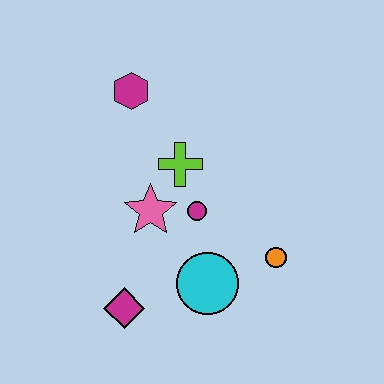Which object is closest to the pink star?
The magenta circle is closest to the pink star.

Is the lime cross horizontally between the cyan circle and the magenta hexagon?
Yes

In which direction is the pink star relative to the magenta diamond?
The pink star is above the magenta diamond.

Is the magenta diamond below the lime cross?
Yes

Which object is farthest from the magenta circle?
The magenta hexagon is farthest from the magenta circle.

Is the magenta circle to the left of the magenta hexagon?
No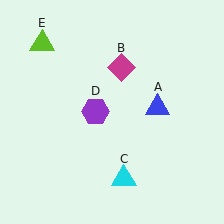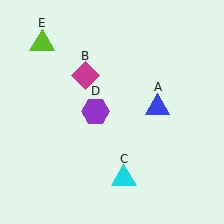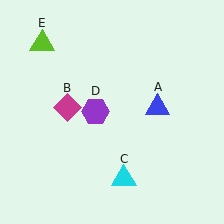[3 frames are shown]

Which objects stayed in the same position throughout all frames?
Blue triangle (object A) and cyan triangle (object C) and purple hexagon (object D) and lime triangle (object E) remained stationary.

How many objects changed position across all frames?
1 object changed position: magenta diamond (object B).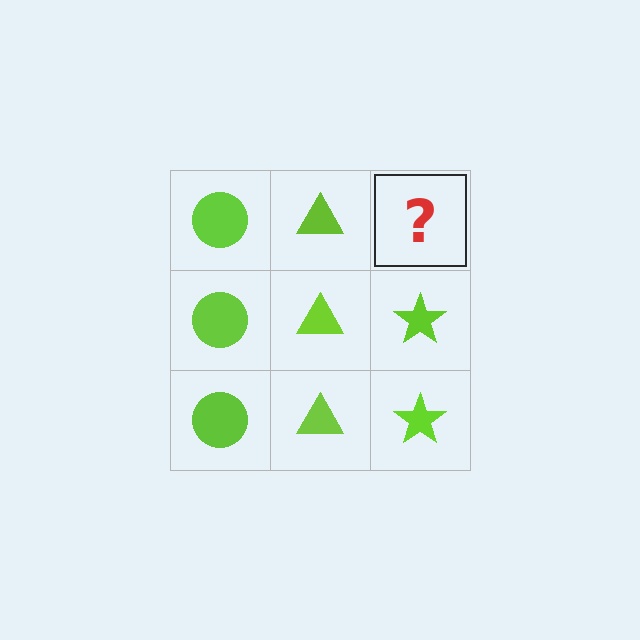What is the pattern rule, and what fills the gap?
The rule is that each column has a consistent shape. The gap should be filled with a lime star.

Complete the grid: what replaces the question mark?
The question mark should be replaced with a lime star.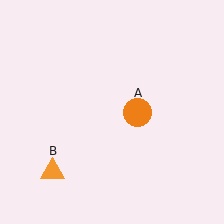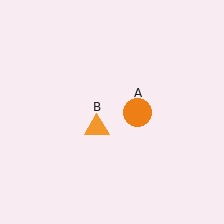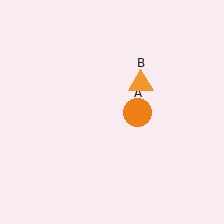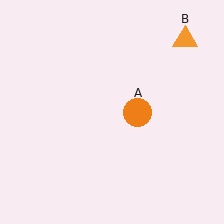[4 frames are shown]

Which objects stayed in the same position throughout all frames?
Orange circle (object A) remained stationary.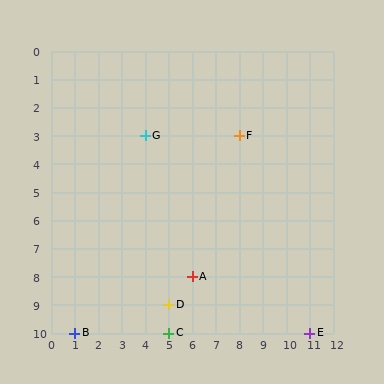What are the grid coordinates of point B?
Point B is at grid coordinates (1, 10).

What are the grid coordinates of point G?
Point G is at grid coordinates (4, 3).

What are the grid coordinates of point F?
Point F is at grid coordinates (8, 3).